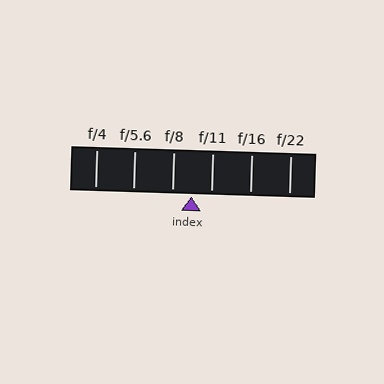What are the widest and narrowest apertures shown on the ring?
The widest aperture shown is f/4 and the narrowest is f/22.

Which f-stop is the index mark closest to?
The index mark is closest to f/8.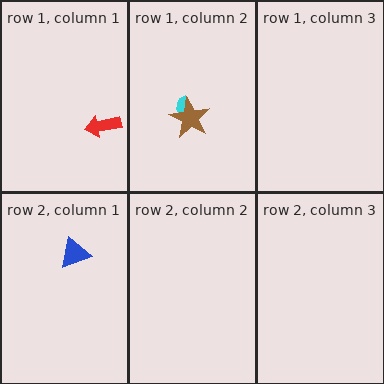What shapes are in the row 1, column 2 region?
The cyan semicircle, the brown star.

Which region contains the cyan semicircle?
The row 1, column 2 region.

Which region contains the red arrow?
The row 1, column 1 region.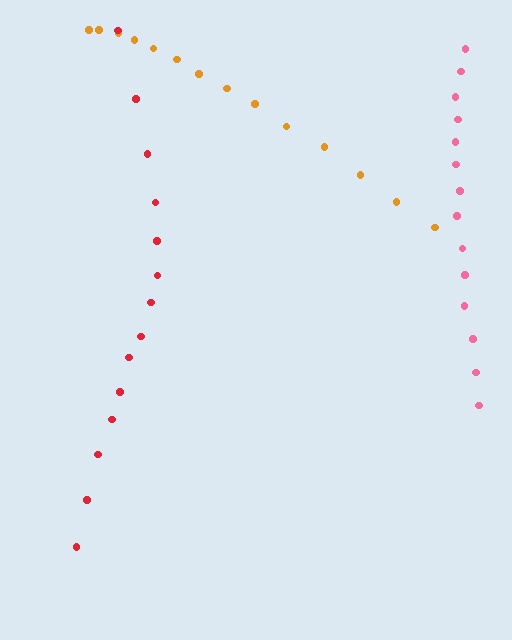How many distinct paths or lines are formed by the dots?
There are 3 distinct paths.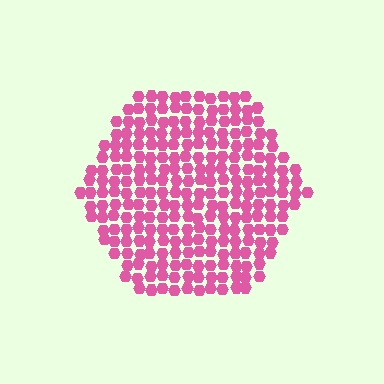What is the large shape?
The large shape is a hexagon.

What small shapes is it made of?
It is made of small hexagons.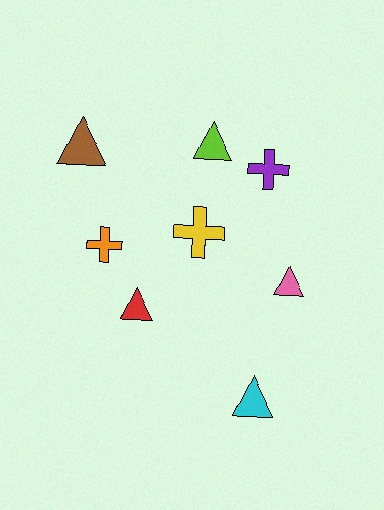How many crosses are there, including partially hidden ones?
There are 3 crosses.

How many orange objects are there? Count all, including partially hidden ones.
There is 1 orange object.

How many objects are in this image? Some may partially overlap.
There are 8 objects.